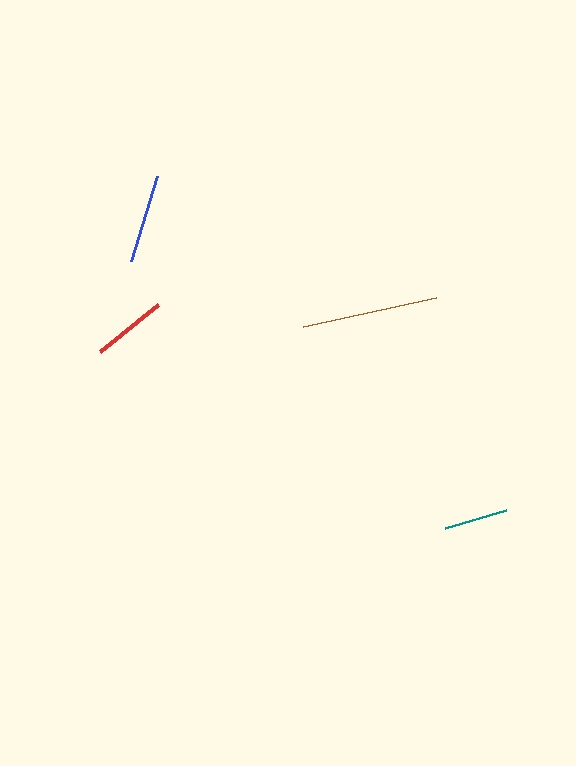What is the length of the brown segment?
The brown segment is approximately 136 pixels long.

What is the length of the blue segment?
The blue segment is approximately 89 pixels long.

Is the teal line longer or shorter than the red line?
The red line is longer than the teal line.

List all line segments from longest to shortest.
From longest to shortest: brown, blue, red, teal.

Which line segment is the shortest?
The teal line is the shortest at approximately 64 pixels.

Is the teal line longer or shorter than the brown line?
The brown line is longer than the teal line.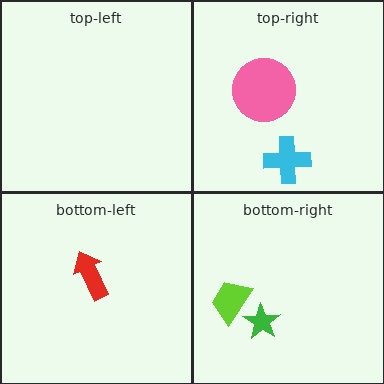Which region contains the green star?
The bottom-right region.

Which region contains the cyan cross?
The top-right region.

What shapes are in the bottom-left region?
The red arrow.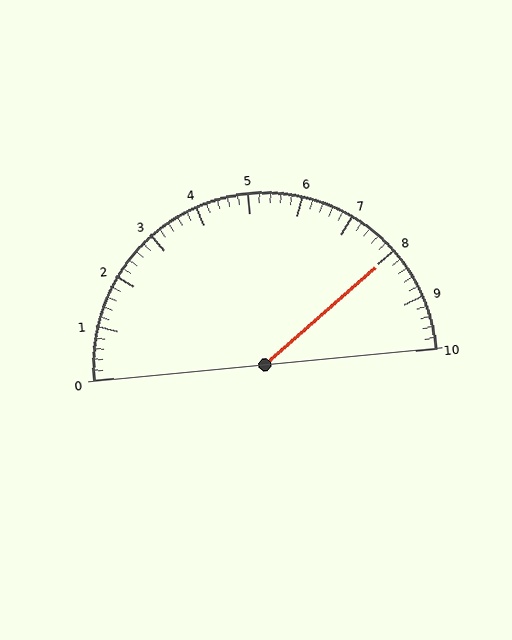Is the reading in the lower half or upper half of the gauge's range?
The reading is in the upper half of the range (0 to 10).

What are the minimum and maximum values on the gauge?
The gauge ranges from 0 to 10.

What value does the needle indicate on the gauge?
The needle indicates approximately 8.0.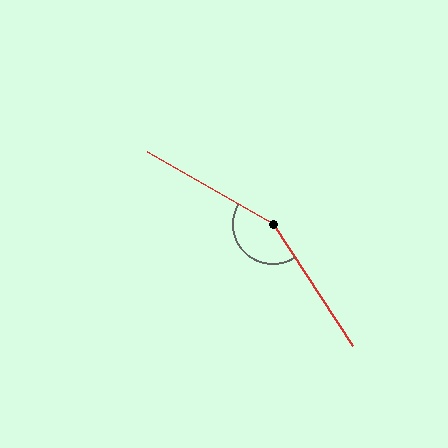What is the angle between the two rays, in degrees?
Approximately 153 degrees.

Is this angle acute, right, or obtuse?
It is obtuse.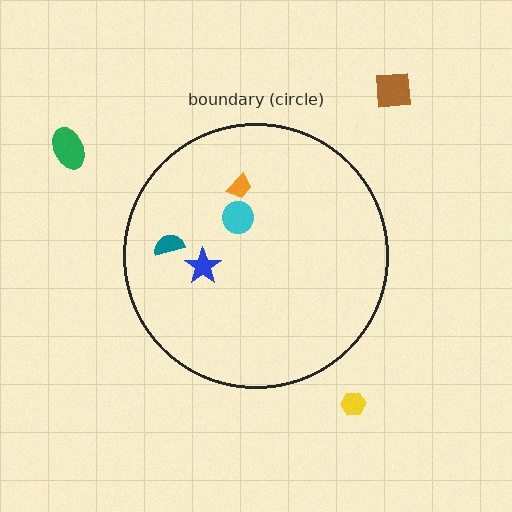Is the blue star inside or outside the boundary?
Inside.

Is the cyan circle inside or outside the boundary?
Inside.